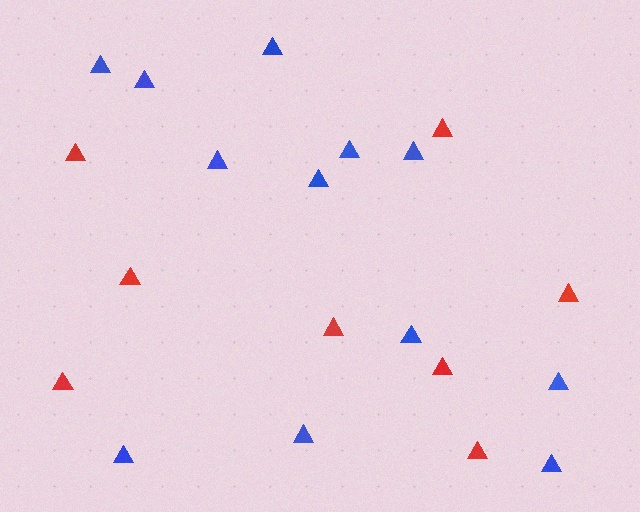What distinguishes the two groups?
There are 2 groups: one group of red triangles (8) and one group of blue triangles (12).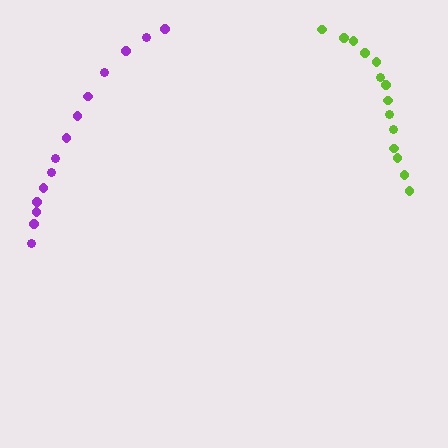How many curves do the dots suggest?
There are 2 distinct paths.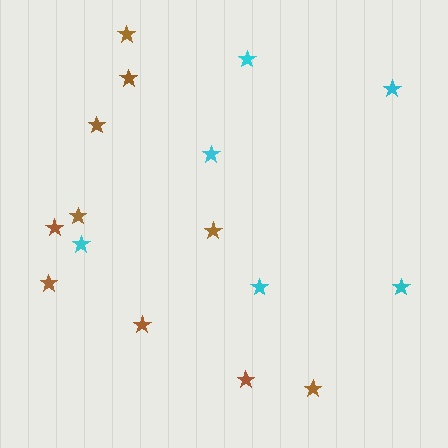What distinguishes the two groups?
There are 2 groups: one group of cyan stars (6) and one group of brown stars (10).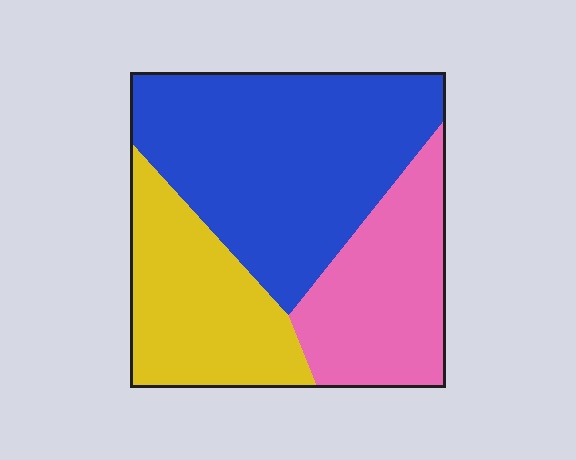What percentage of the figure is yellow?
Yellow covers around 25% of the figure.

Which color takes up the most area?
Blue, at roughly 50%.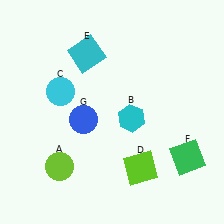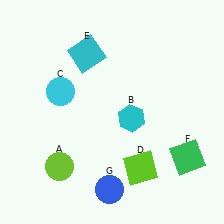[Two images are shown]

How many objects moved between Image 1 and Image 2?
1 object moved between the two images.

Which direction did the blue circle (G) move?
The blue circle (G) moved down.